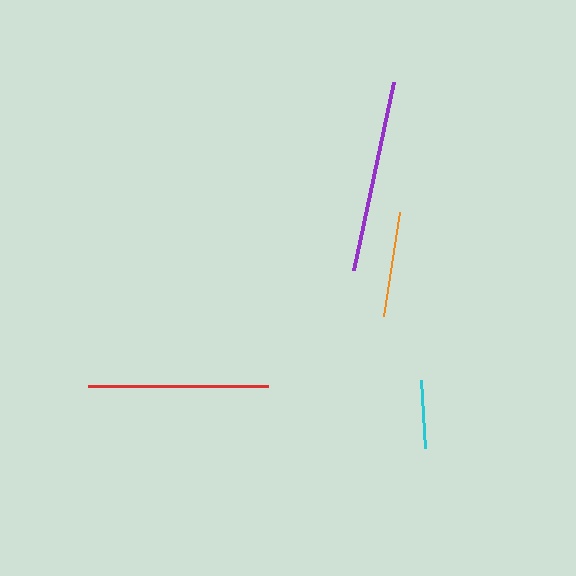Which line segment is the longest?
The purple line is the longest at approximately 192 pixels.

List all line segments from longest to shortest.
From longest to shortest: purple, red, orange, cyan.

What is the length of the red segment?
The red segment is approximately 180 pixels long.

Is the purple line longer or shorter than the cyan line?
The purple line is longer than the cyan line.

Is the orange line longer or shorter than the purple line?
The purple line is longer than the orange line.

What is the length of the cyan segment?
The cyan segment is approximately 68 pixels long.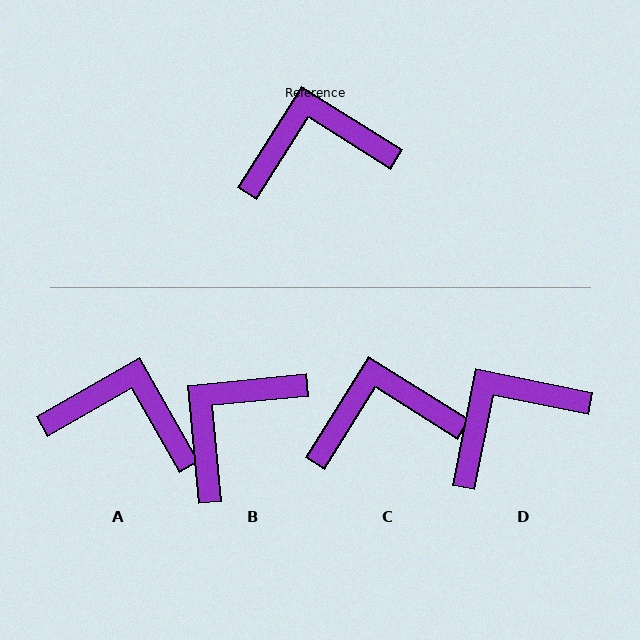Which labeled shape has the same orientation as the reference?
C.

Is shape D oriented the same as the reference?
No, it is off by about 20 degrees.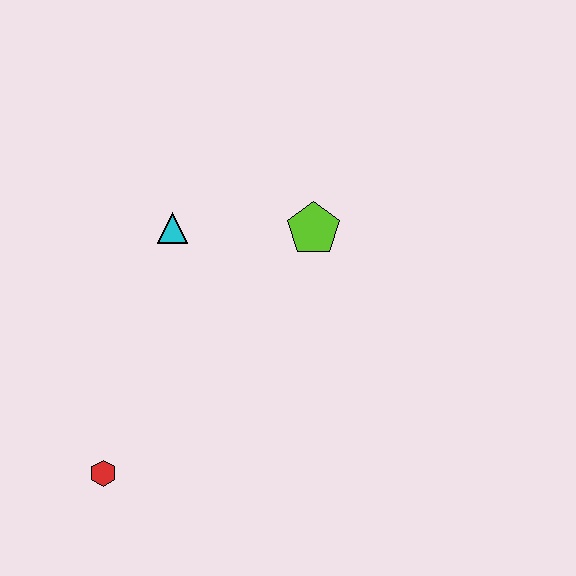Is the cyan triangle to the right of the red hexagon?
Yes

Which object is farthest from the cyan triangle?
The red hexagon is farthest from the cyan triangle.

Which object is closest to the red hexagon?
The cyan triangle is closest to the red hexagon.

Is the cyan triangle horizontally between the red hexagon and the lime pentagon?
Yes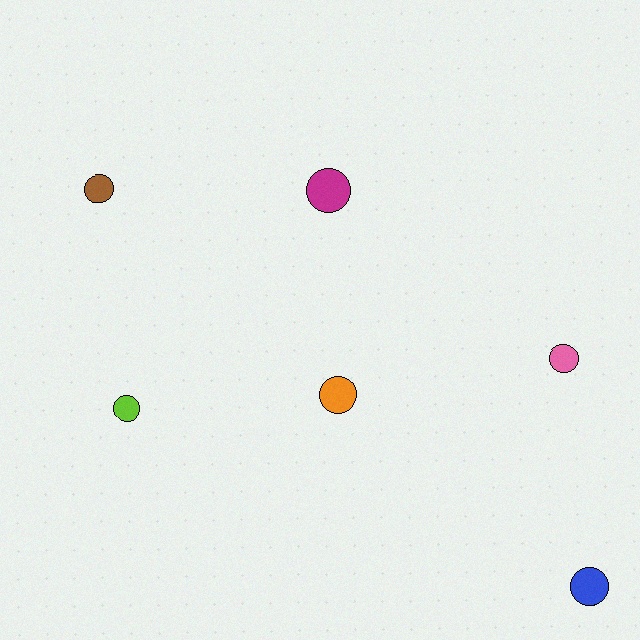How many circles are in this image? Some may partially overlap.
There are 6 circles.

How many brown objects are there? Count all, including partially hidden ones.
There is 1 brown object.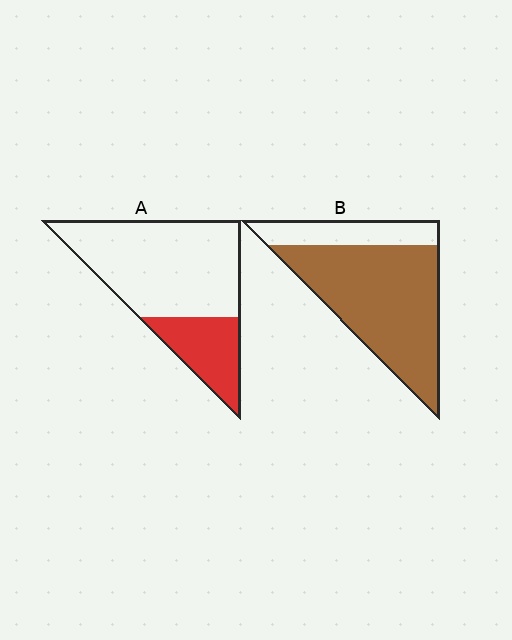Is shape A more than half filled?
No.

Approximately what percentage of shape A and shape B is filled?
A is approximately 25% and B is approximately 75%.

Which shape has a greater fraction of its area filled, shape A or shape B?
Shape B.